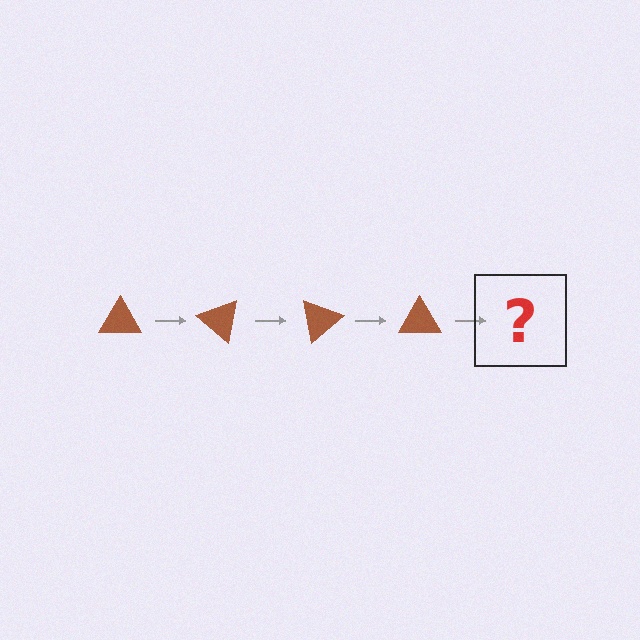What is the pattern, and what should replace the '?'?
The pattern is that the triangle rotates 40 degrees each step. The '?' should be a brown triangle rotated 160 degrees.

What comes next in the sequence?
The next element should be a brown triangle rotated 160 degrees.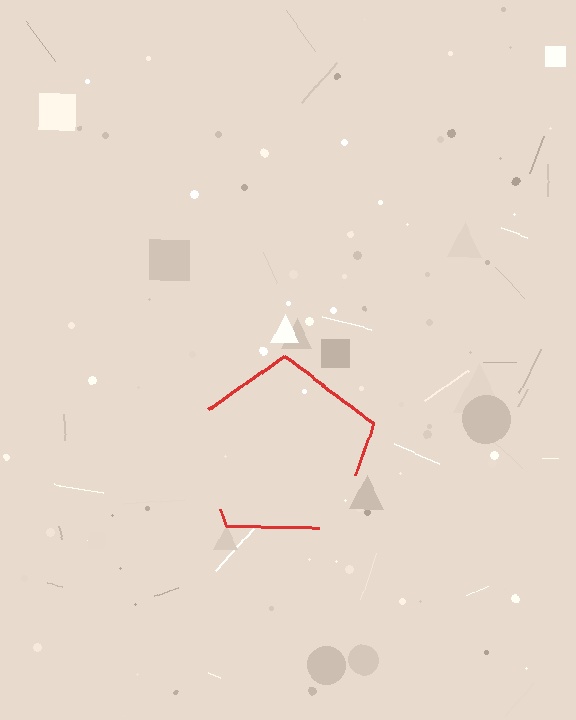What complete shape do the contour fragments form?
The contour fragments form a pentagon.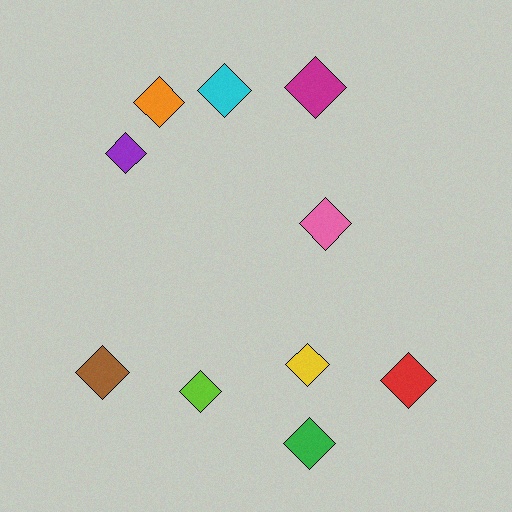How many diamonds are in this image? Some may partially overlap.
There are 10 diamonds.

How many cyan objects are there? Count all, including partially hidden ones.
There is 1 cyan object.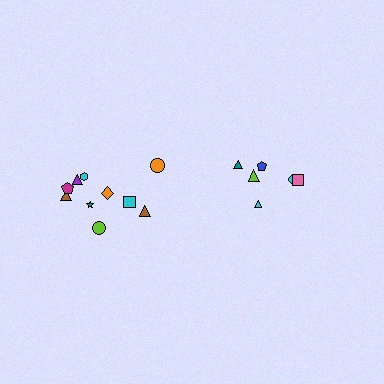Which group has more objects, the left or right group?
The left group.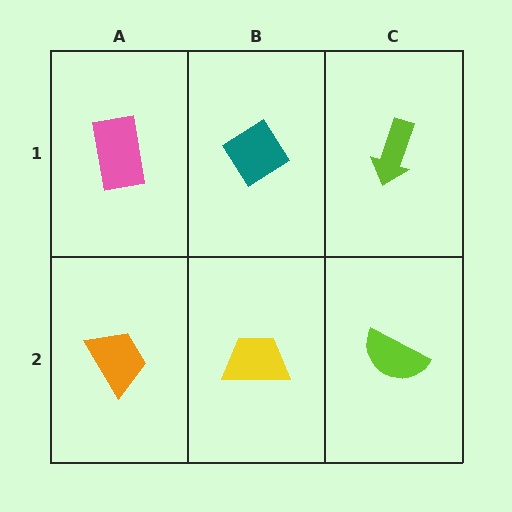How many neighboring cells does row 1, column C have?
2.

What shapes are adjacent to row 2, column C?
A lime arrow (row 1, column C), a yellow trapezoid (row 2, column B).